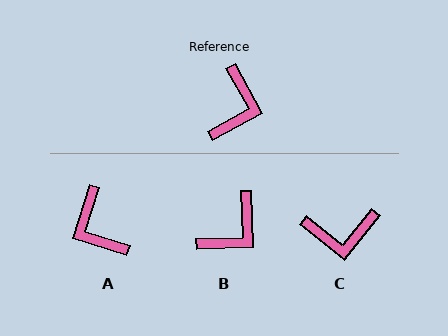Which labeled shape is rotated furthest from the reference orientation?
A, about 136 degrees away.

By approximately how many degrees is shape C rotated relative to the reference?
Approximately 67 degrees clockwise.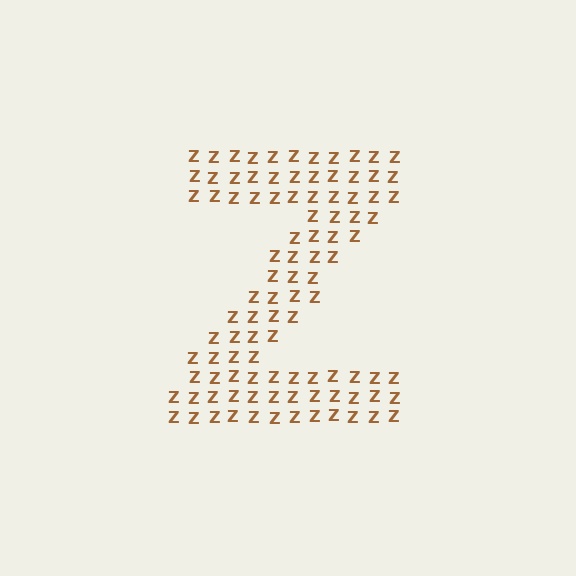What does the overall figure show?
The overall figure shows the letter Z.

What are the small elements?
The small elements are letter Z's.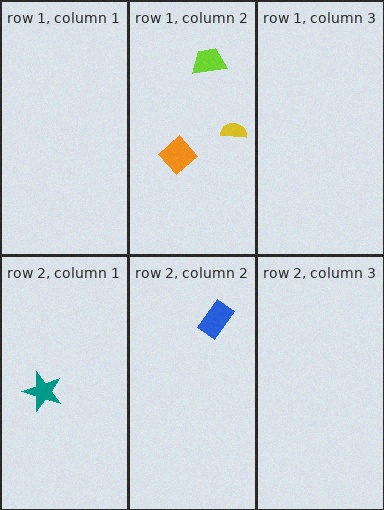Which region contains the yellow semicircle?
The row 1, column 2 region.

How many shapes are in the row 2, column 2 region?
1.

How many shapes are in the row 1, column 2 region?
3.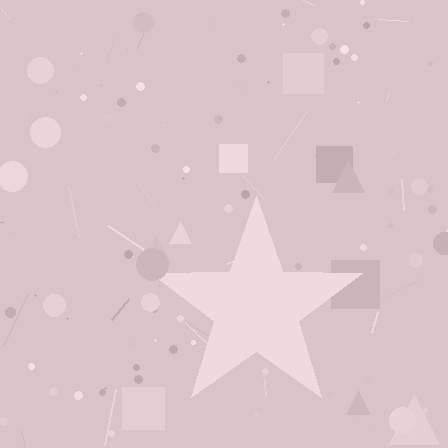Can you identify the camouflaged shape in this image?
The camouflaged shape is a star.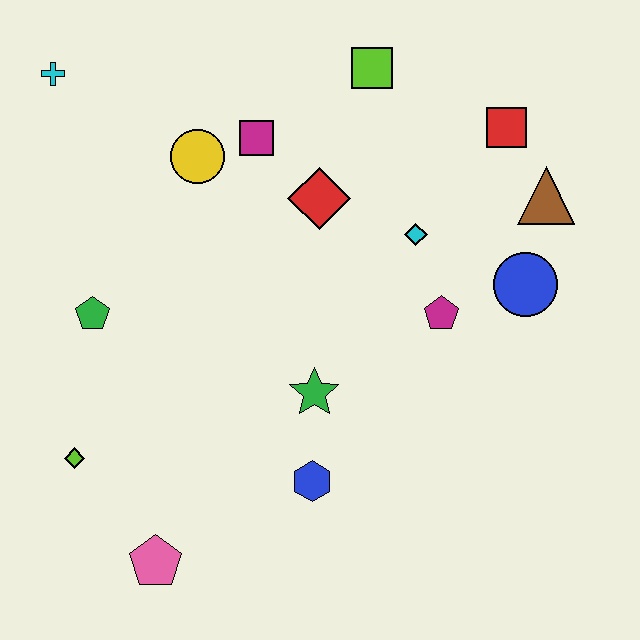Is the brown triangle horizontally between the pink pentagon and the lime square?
No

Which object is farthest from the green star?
The cyan cross is farthest from the green star.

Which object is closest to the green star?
The blue hexagon is closest to the green star.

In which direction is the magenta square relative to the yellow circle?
The magenta square is to the right of the yellow circle.